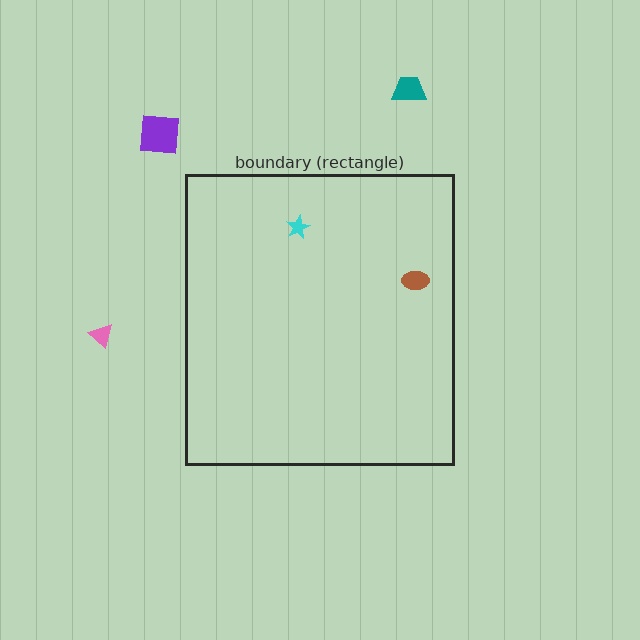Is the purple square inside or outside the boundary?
Outside.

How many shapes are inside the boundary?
2 inside, 3 outside.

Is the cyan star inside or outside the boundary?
Inside.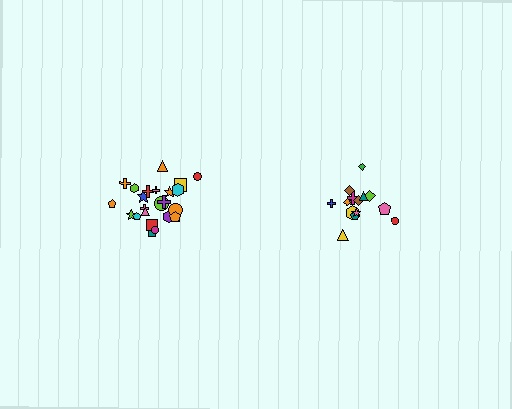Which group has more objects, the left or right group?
The left group.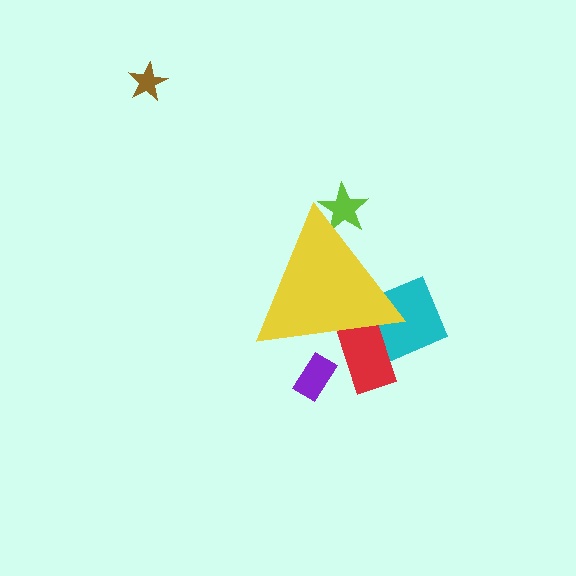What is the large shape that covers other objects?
A yellow triangle.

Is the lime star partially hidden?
Yes, the lime star is partially hidden behind the yellow triangle.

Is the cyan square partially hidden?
Yes, the cyan square is partially hidden behind the yellow triangle.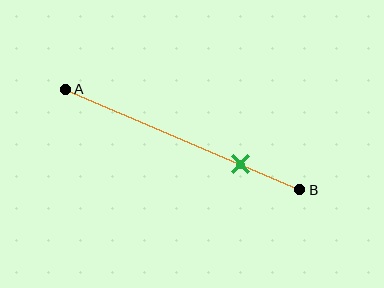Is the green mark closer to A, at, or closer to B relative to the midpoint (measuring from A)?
The green mark is closer to point B than the midpoint of segment AB.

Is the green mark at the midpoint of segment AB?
No, the mark is at about 75% from A, not at the 50% midpoint.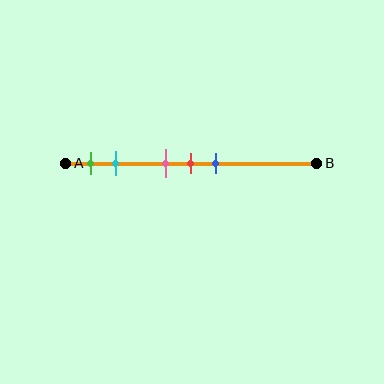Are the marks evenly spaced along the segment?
No, the marks are not evenly spaced.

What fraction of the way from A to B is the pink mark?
The pink mark is approximately 40% (0.4) of the way from A to B.